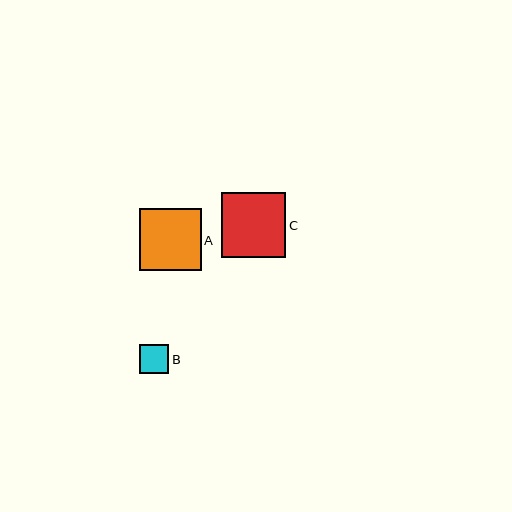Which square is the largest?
Square C is the largest with a size of approximately 65 pixels.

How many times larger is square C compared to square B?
Square C is approximately 2.2 times the size of square B.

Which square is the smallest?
Square B is the smallest with a size of approximately 29 pixels.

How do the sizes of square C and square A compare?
Square C and square A are approximately the same size.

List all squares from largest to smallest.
From largest to smallest: C, A, B.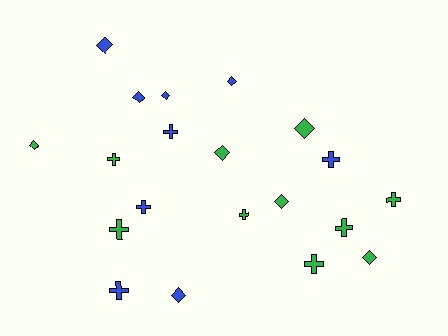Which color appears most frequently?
Green, with 11 objects.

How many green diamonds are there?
There are 5 green diamonds.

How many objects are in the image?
There are 20 objects.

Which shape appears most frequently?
Diamond, with 10 objects.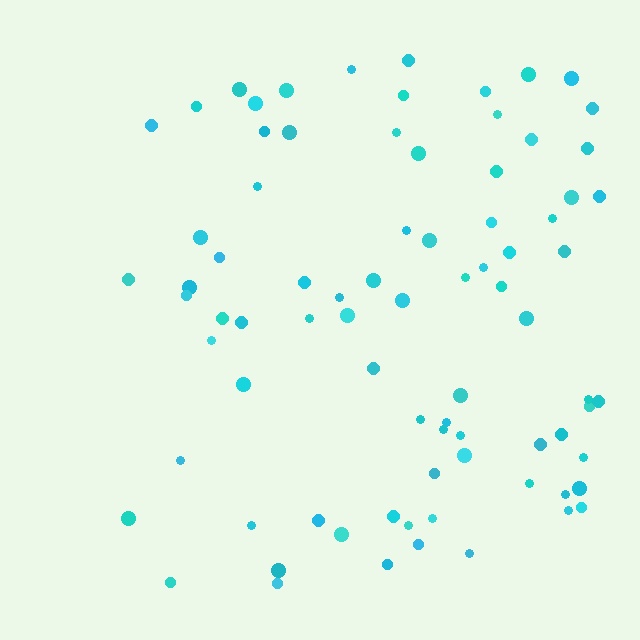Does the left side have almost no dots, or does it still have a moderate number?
Still a moderate number, just noticeably fewer than the right.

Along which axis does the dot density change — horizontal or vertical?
Horizontal.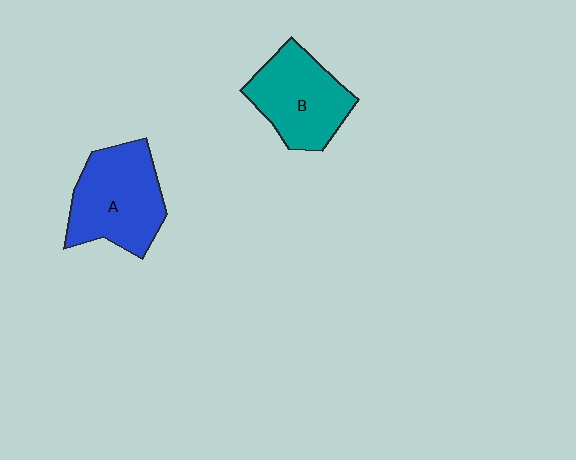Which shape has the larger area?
Shape A (blue).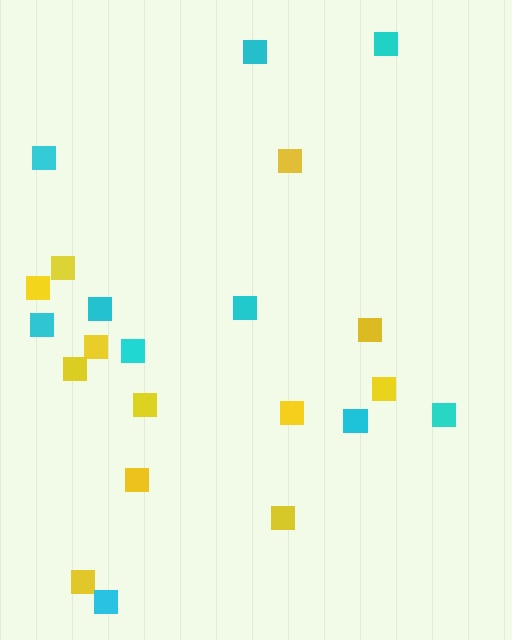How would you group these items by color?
There are 2 groups: one group of yellow squares (12) and one group of cyan squares (10).